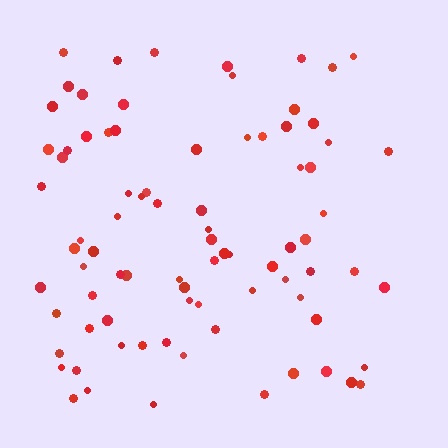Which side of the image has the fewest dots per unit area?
The right.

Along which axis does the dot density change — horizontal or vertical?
Horizontal.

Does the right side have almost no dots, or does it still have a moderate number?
Still a moderate number, just noticeably fewer than the left.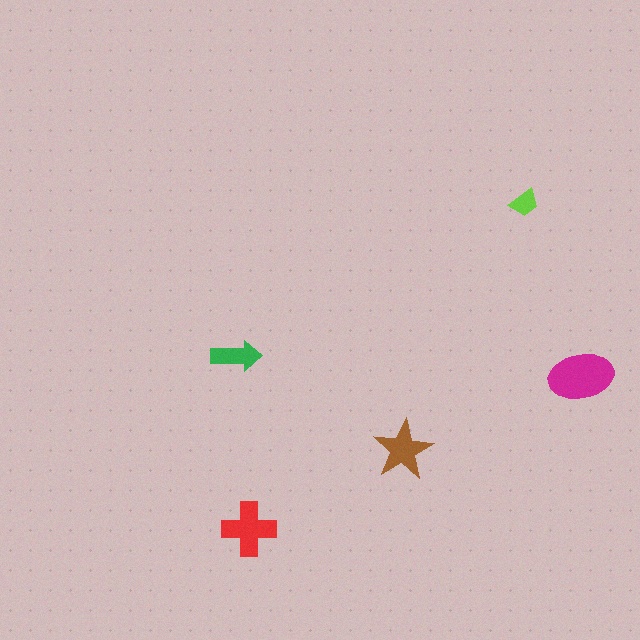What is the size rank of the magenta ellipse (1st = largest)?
1st.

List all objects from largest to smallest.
The magenta ellipse, the red cross, the brown star, the green arrow, the lime trapezoid.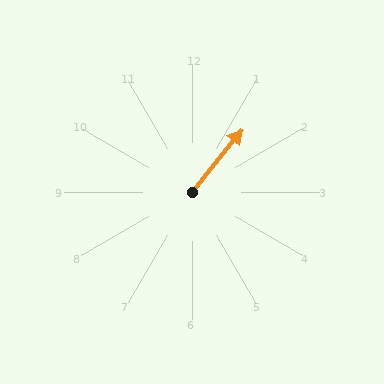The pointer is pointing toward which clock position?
Roughly 1 o'clock.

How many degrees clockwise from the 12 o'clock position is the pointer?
Approximately 38 degrees.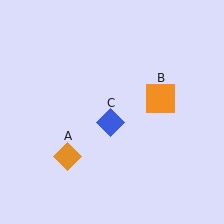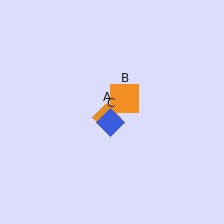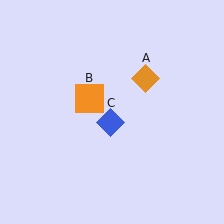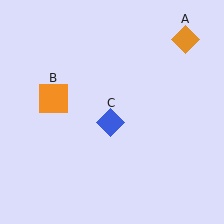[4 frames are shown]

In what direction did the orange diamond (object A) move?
The orange diamond (object A) moved up and to the right.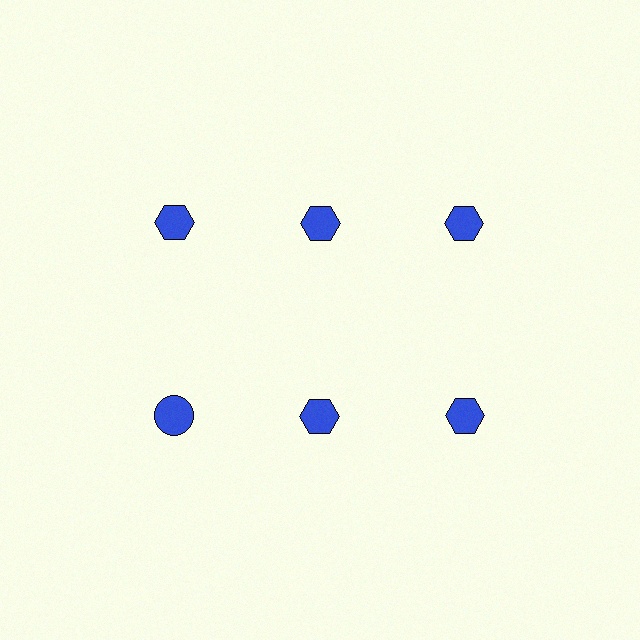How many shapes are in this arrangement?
There are 6 shapes arranged in a grid pattern.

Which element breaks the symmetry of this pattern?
The blue circle in the second row, leftmost column breaks the symmetry. All other shapes are blue hexagons.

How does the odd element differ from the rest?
It has a different shape: circle instead of hexagon.